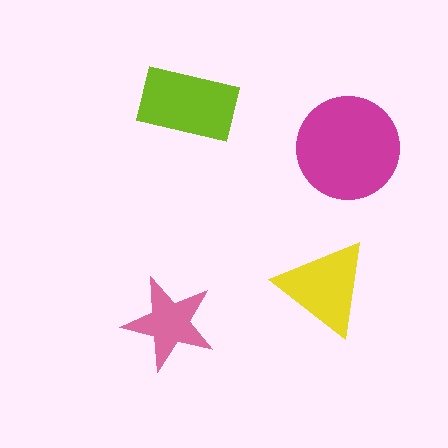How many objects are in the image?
There are 4 objects in the image.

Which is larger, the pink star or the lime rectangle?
The lime rectangle.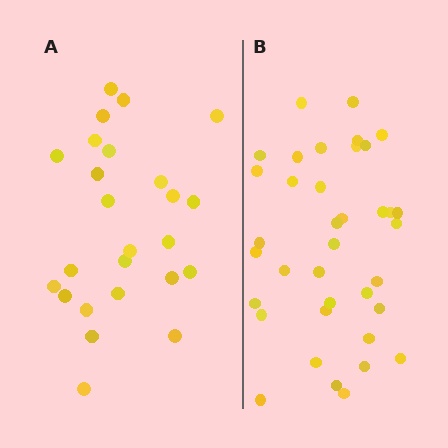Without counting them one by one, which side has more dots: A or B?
Region B (the right region) has more dots.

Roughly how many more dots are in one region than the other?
Region B has roughly 12 or so more dots than region A.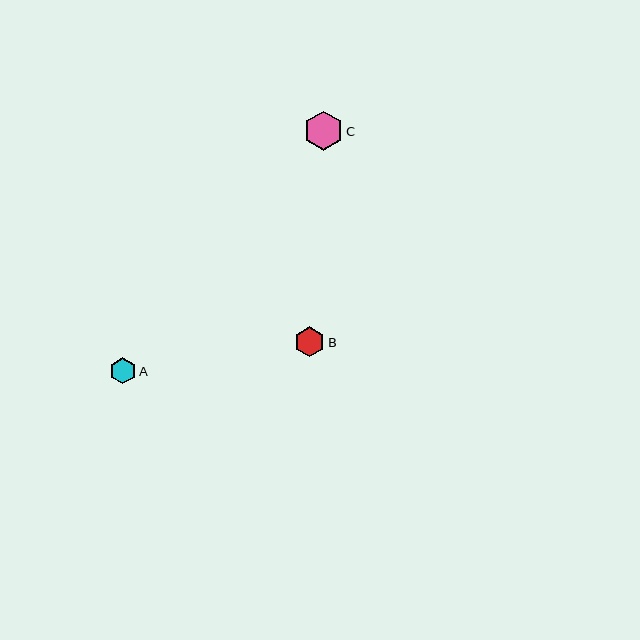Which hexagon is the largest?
Hexagon C is the largest with a size of approximately 39 pixels.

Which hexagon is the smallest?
Hexagon A is the smallest with a size of approximately 26 pixels.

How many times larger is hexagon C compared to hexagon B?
Hexagon C is approximately 1.3 times the size of hexagon B.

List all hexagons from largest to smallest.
From largest to smallest: C, B, A.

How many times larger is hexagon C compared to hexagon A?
Hexagon C is approximately 1.5 times the size of hexagon A.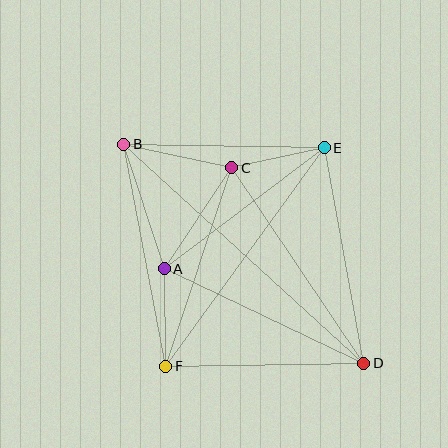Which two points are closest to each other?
Points C and E are closest to each other.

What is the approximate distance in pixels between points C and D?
The distance between C and D is approximately 236 pixels.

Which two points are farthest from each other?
Points B and D are farthest from each other.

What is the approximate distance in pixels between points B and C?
The distance between B and C is approximately 110 pixels.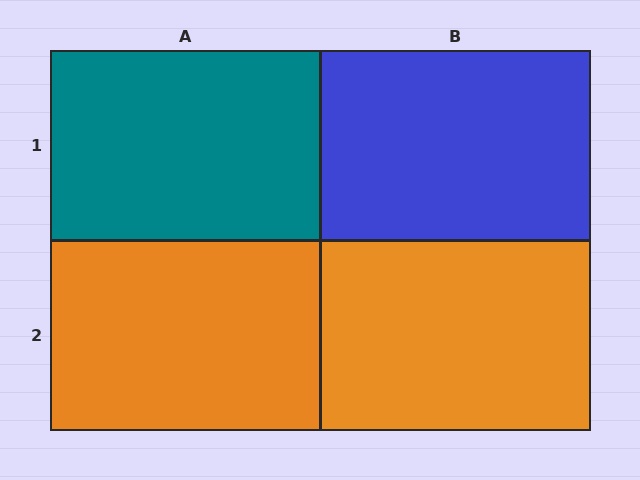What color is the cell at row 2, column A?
Orange.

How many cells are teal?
1 cell is teal.